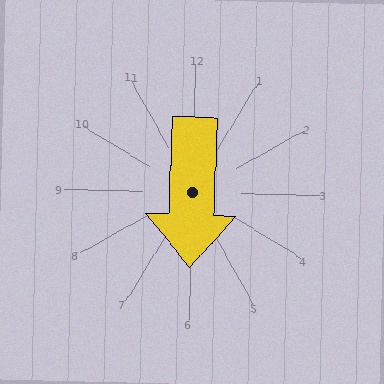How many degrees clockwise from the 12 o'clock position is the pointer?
Approximately 181 degrees.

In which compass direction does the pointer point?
South.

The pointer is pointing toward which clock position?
Roughly 6 o'clock.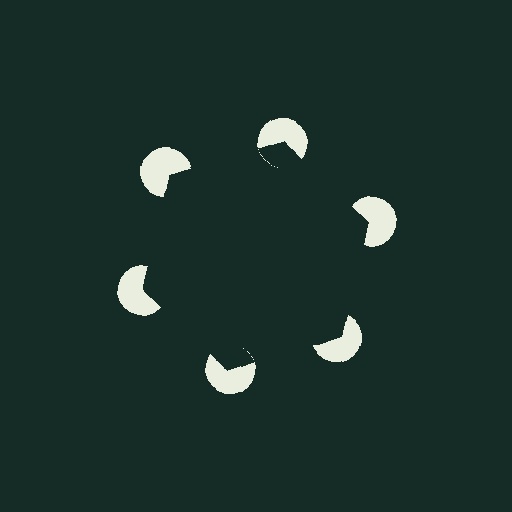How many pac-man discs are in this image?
There are 6 — one at each vertex of the illusory hexagon.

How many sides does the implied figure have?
6 sides.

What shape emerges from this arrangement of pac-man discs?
An illusory hexagon — its edges are inferred from the aligned wedge cuts in the pac-man discs, not physically drawn.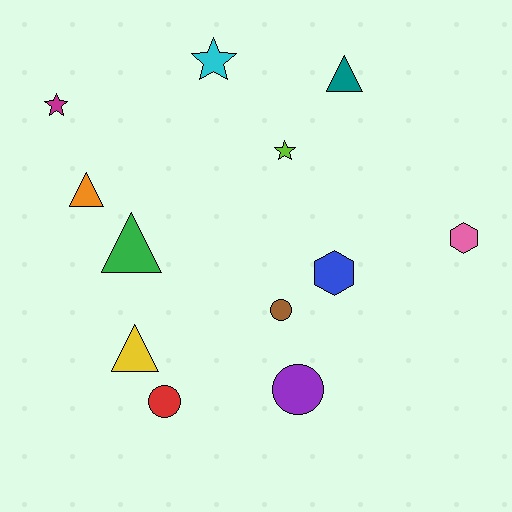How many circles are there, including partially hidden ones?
There are 3 circles.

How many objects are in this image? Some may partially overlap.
There are 12 objects.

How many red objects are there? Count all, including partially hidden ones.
There is 1 red object.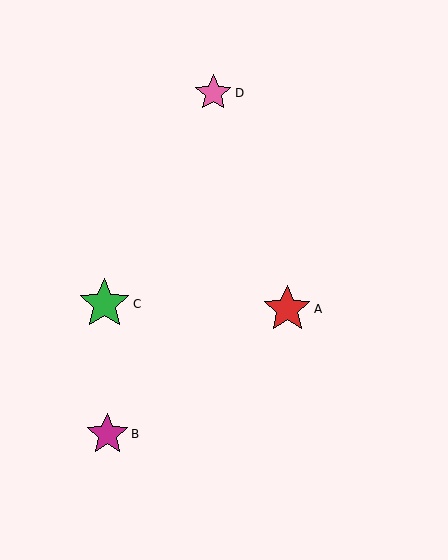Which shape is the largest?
The green star (labeled C) is the largest.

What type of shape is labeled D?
Shape D is a pink star.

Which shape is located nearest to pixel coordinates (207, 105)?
The pink star (labeled D) at (213, 93) is nearest to that location.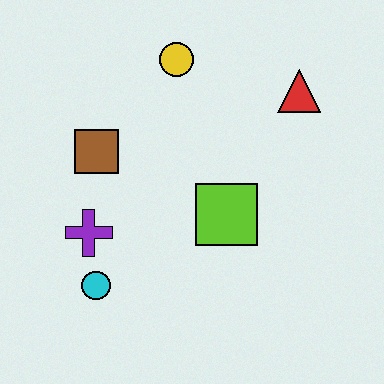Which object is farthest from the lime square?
The yellow circle is farthest from the lime square.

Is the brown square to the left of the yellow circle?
Yes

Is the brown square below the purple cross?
No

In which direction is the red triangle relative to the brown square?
The red triangle is to the right of the brown square.